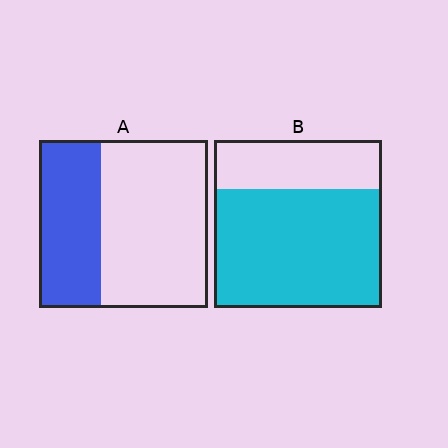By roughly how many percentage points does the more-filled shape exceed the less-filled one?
By roughly 35 percentage points (B over A).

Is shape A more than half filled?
No.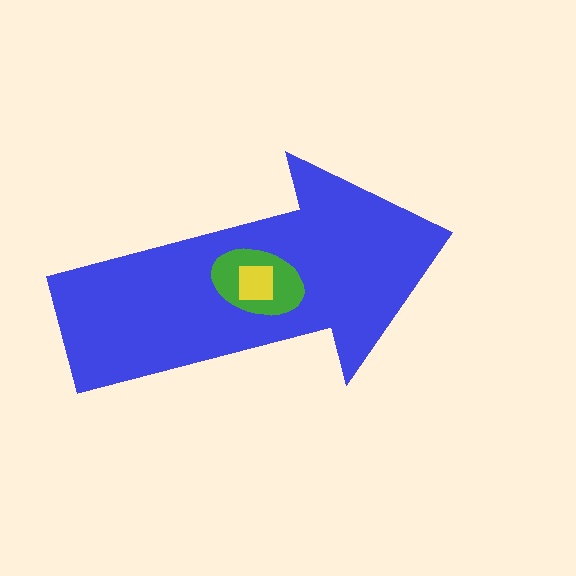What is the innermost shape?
The yellow square.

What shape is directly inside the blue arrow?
The green ellipse.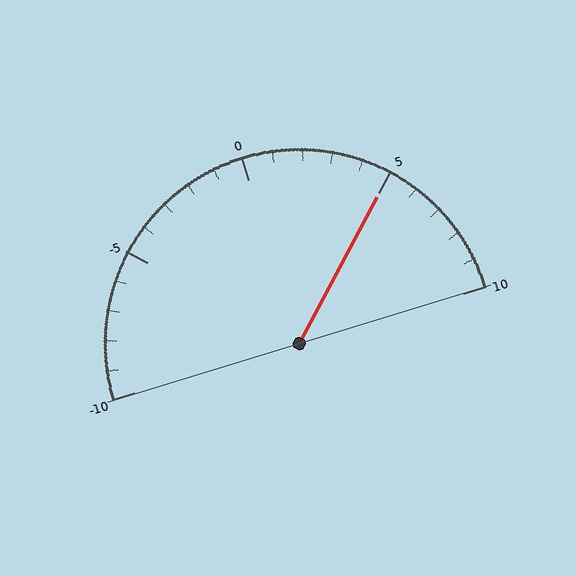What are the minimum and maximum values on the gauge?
The gauge ranges from -10 to 10.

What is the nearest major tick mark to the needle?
The nearest major tick mark is 5.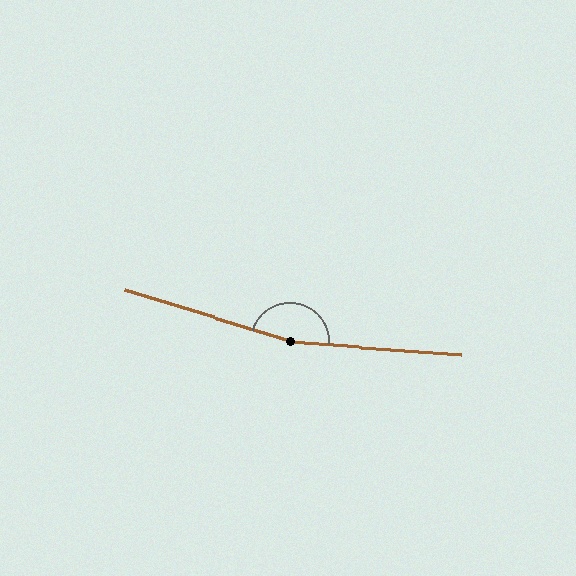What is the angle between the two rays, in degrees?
Approximately 167 degrees.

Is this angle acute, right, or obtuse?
It is obtuse.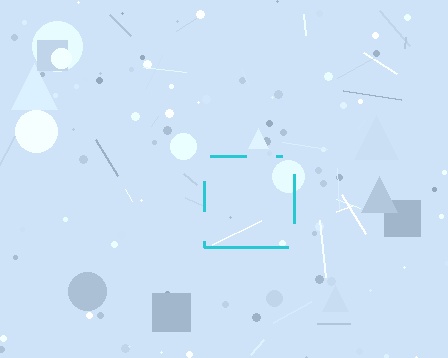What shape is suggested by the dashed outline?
The dashed outline suggests a square.